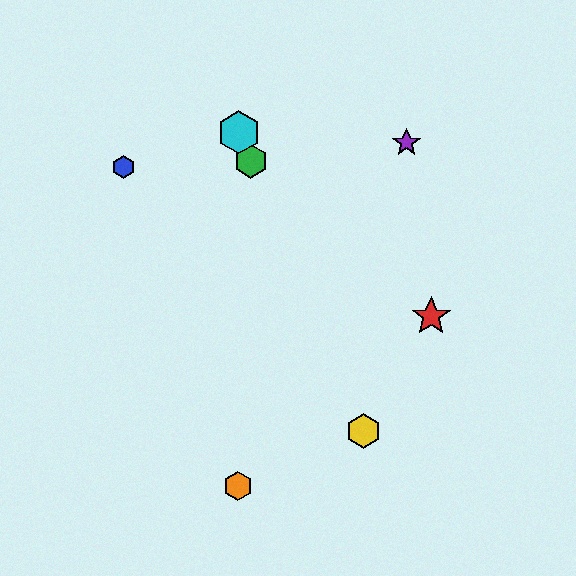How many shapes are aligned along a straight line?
3 shapes (the green hexagon, the yellow hexagon, the cyan hexagon) are aligned along a straight line.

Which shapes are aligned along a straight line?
The green hexagon, the yellow hexagon, the cyan hexagon are aligned along a straight line.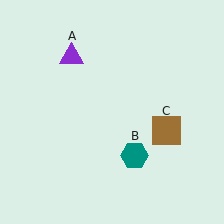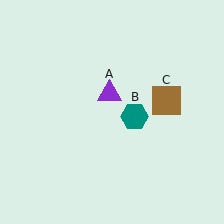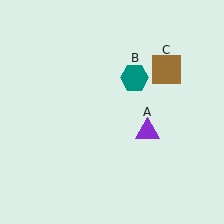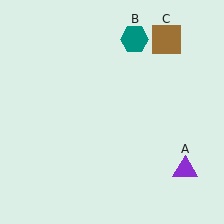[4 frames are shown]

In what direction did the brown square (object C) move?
The brown square (object C) moved up.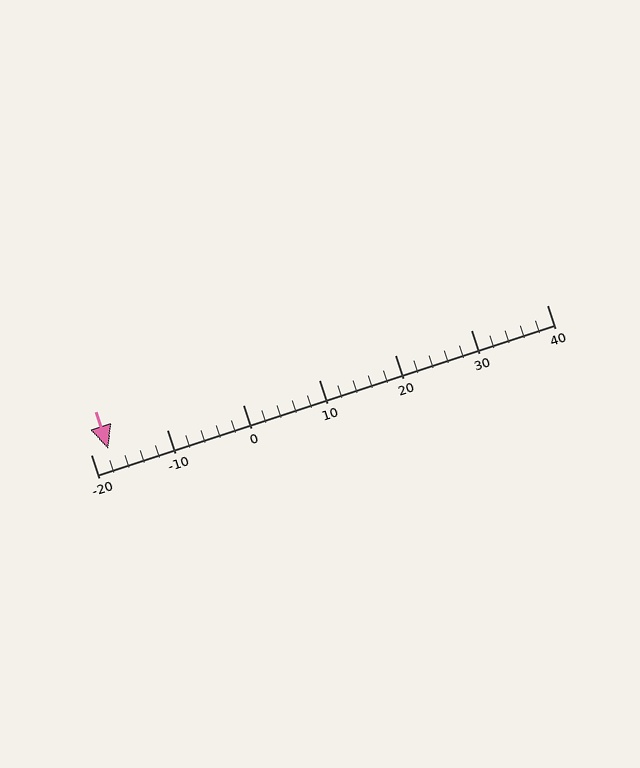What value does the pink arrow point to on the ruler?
The pink arrow points to approximately -18.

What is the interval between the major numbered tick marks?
The major tick marks are spaced 10 units apart.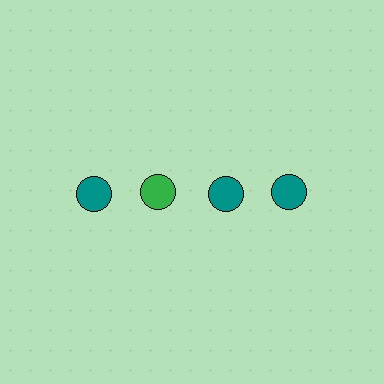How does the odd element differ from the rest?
It has a different color: green instead of teal.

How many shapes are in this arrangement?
There are 4 shapes arranged in a grid pattern.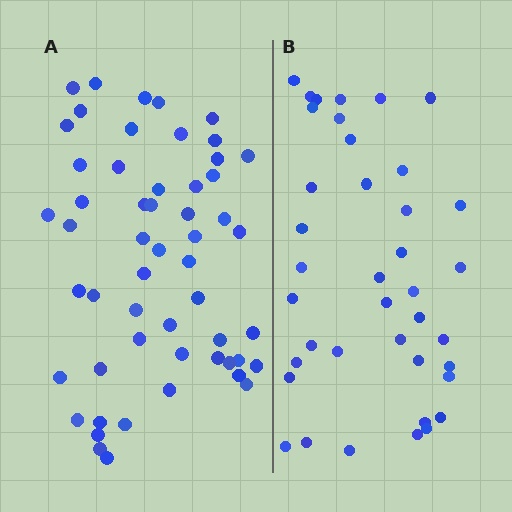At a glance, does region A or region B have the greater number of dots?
Region A (the left region) has more dots.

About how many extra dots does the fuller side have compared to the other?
Region A has approximately 15 more dots than region B.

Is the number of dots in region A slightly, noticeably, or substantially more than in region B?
Region A has noticeably more, but not dramatically so. The ratio is roughly 1.4 to 1.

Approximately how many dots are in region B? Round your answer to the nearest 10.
About 40 dots. (The exact count is 39, which rounds to 40.)